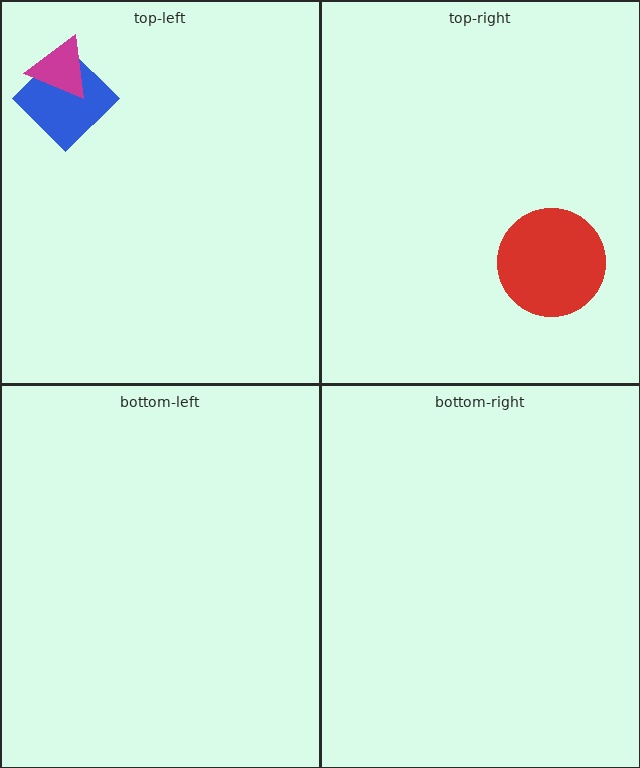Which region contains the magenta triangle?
The top-left region.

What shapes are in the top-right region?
The red circle.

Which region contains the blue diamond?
The top-left region.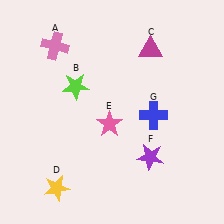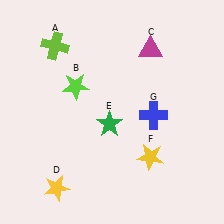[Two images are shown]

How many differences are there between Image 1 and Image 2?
There are 3 differences between the two images.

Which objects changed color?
A changed from pink to lime. E changed from pink to green. F changed from purple to yellow.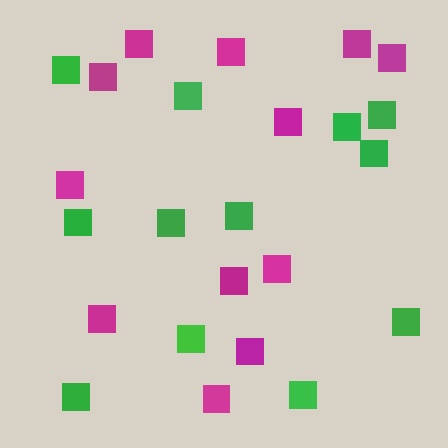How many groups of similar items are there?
There are 2 groups: one group of magenta squares (12) and one group of green squares (12).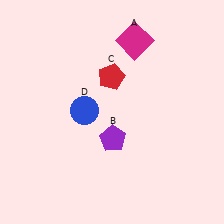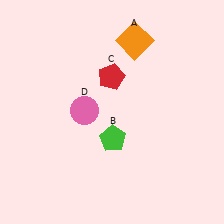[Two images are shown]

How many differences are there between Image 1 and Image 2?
There are 3 differences between the two images.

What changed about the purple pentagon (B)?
In Image 1, B is purple. In Image 2, it changed to green.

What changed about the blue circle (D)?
In Image 1, D is blue. In Image 2, it changed to pink.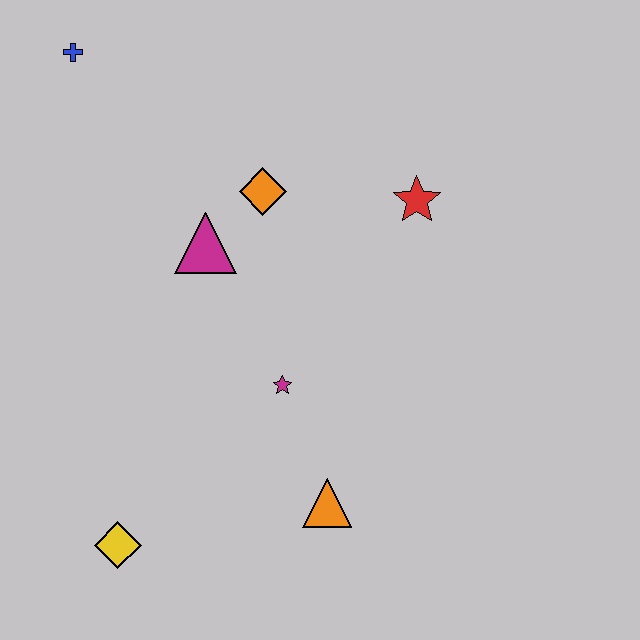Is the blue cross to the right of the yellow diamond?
No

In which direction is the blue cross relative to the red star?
The blue cross is to the left of the red star.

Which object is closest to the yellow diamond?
The orange triangle is closest to the yellow diamond.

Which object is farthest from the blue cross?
The orange triangle is farthest from the blue cross.